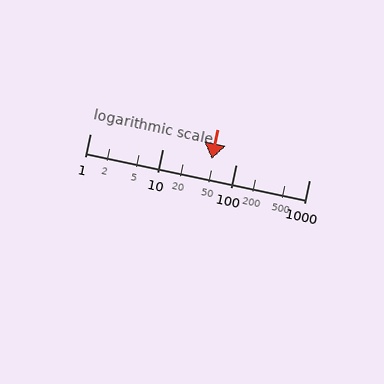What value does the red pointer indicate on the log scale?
The pointer indicates approximately 46.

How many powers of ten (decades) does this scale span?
The scale spans 3 decades, from 1 to 1000.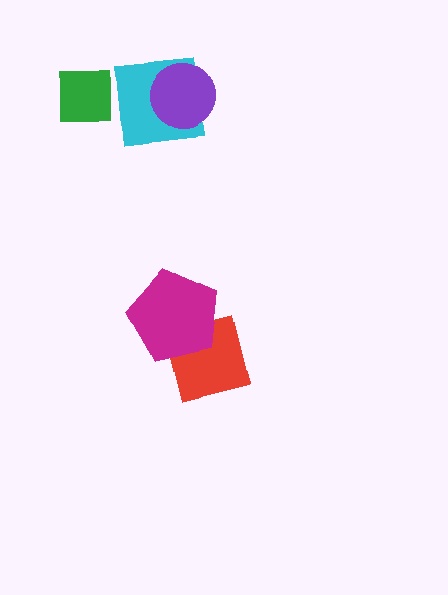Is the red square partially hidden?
Yes, it is partially covered by another shape.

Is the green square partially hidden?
No, no other shape covers it.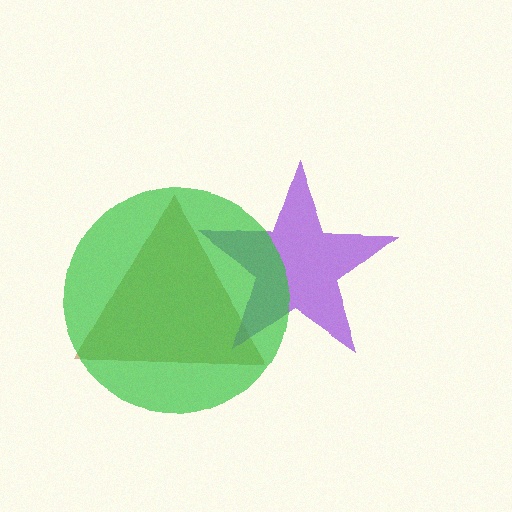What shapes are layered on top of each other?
The layered shapes are: a brown triangle, a purple star, a green circle.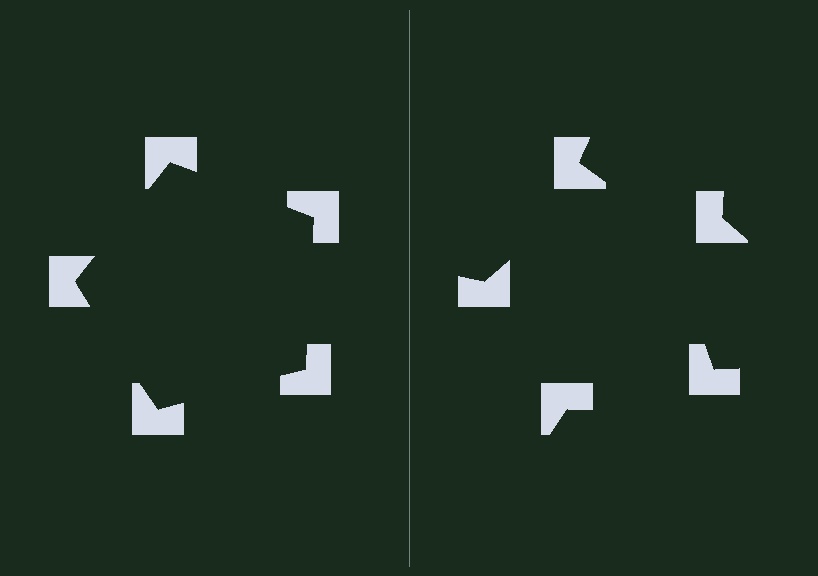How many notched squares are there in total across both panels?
10 — 5 on each side.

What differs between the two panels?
The notched squares are positioned identically on both sides; only the wedge orientations differ. On the left they align to a pentagon; on the right they are misaligned.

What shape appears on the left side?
An illusory pentagon.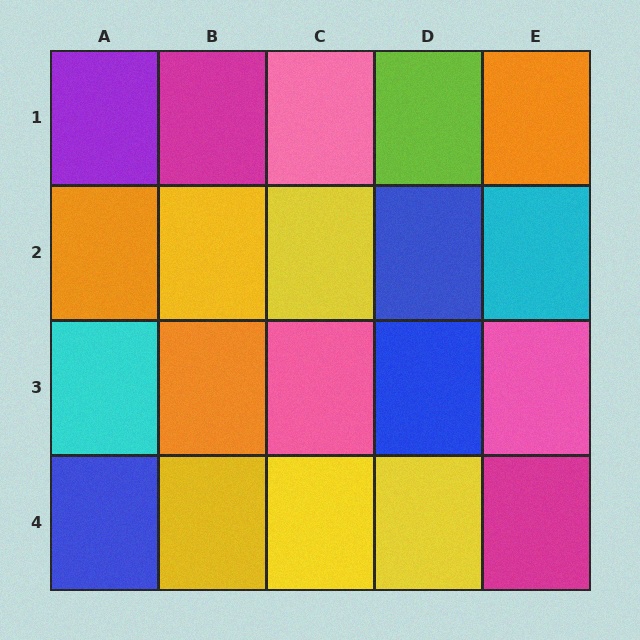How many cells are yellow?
5 cells are yellow.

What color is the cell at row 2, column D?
Blue.